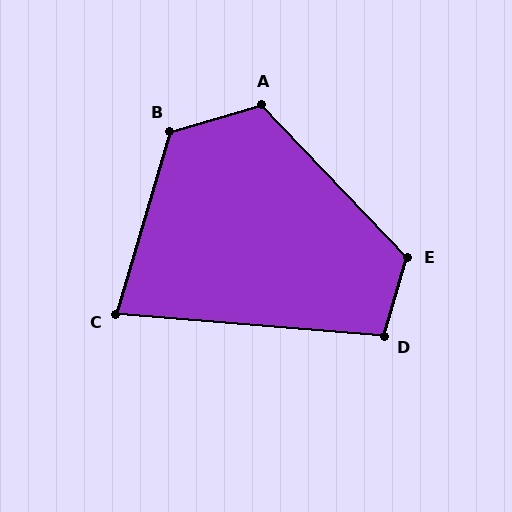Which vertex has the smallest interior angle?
C, at approximately 78 degrees.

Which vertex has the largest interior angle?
B, at approximately 123 degrees.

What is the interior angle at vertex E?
Approximately 120 degrees (obtuse).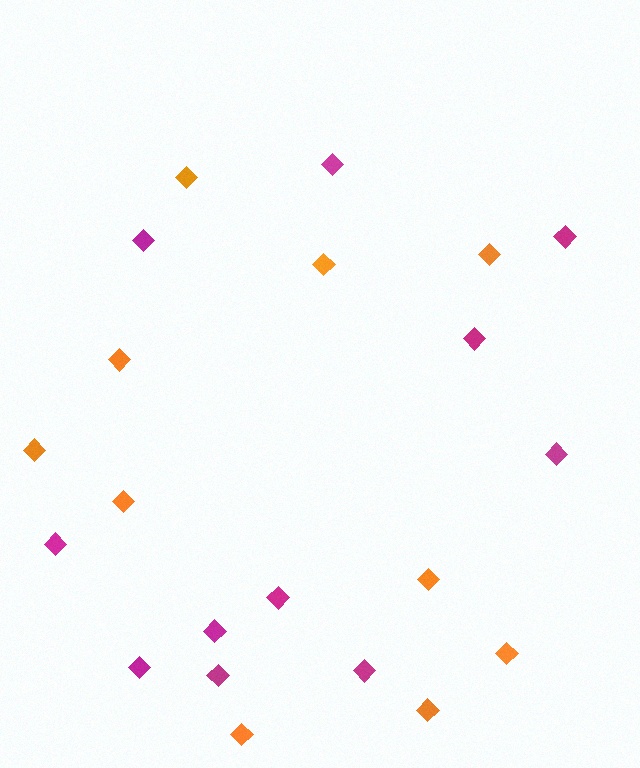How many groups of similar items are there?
There are 2 groups: one group of orange diamonds (10) and one group of magenta diamonds (11).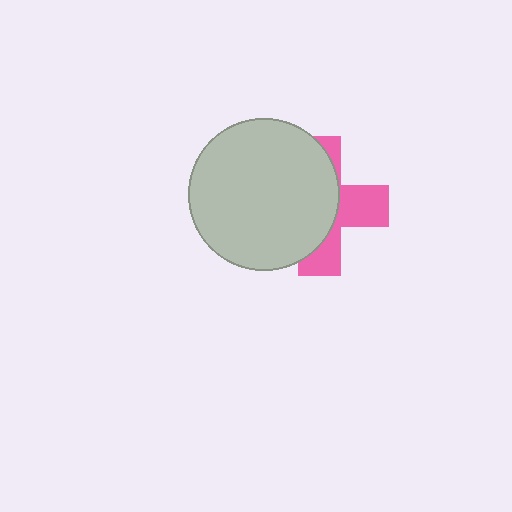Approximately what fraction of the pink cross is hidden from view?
Roughly 60% of the pink cross is hidden behind the light gray circle.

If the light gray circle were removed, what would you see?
You would see the complete pink cross.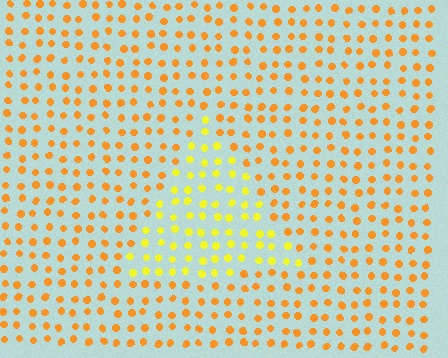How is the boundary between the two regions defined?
The boundary is defined purely by a slight shift in hue (about 30 degrees). Spacing, size, and orientation are identical on both sides.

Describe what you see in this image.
The image is filled with small orange elements in a uniform arrangement. A triangle-shaped region is visible where the elements are tinted to a slightly different hue, forming a subtle color boundary.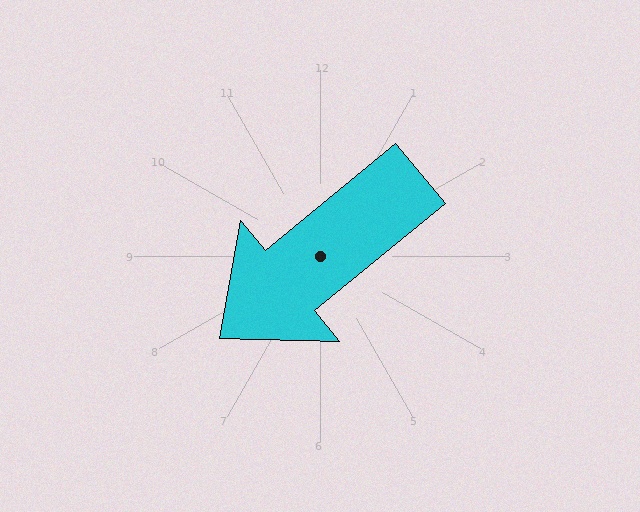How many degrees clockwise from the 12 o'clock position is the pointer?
Approximately 231 degrees.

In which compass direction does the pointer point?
Southwest.